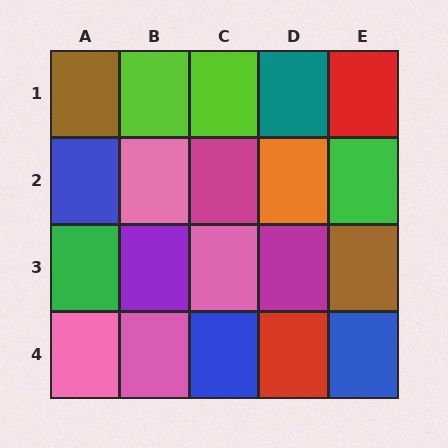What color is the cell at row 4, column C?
Blue.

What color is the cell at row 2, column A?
Blue.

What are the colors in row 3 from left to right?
Green, purple, pink, magenta, brown.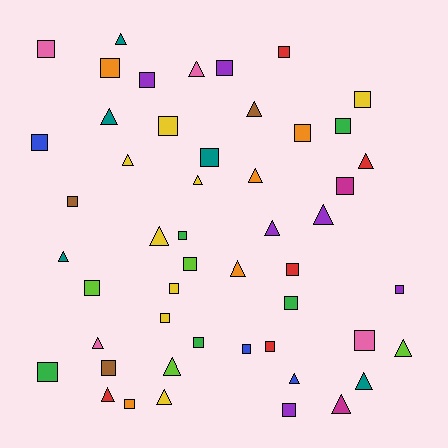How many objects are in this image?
There are 50 objects.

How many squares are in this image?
There are 29 squares.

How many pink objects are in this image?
There are 4 pink objects.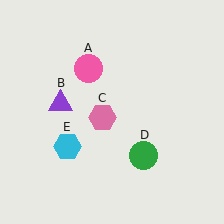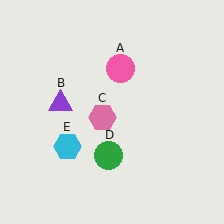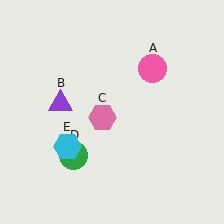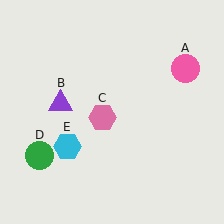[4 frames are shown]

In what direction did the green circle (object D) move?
The green circle (object D) moved left.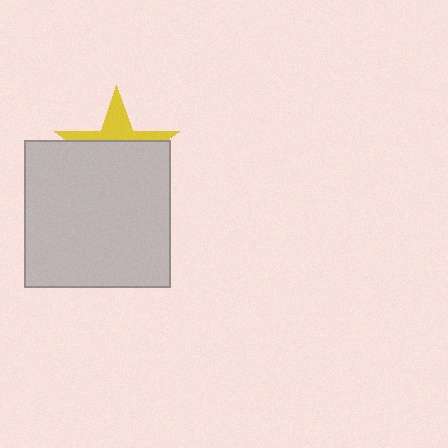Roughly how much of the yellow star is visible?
A small part of it is visible (roughly 33%).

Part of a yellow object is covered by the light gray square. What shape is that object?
It is a star.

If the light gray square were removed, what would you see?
You would see the complete yellow star.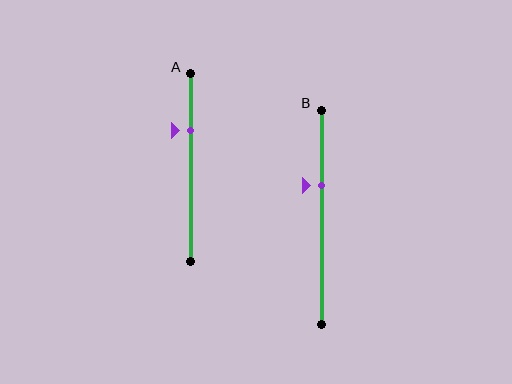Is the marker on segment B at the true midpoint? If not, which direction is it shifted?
No, the marker on segment B is shifted upward by about 15% of the segment length.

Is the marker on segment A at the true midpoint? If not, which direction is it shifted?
No, the marker on segment A is shifted upward by about 20% of the segment length.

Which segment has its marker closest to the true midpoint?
Segment B has its marker closest to the true midpoint.